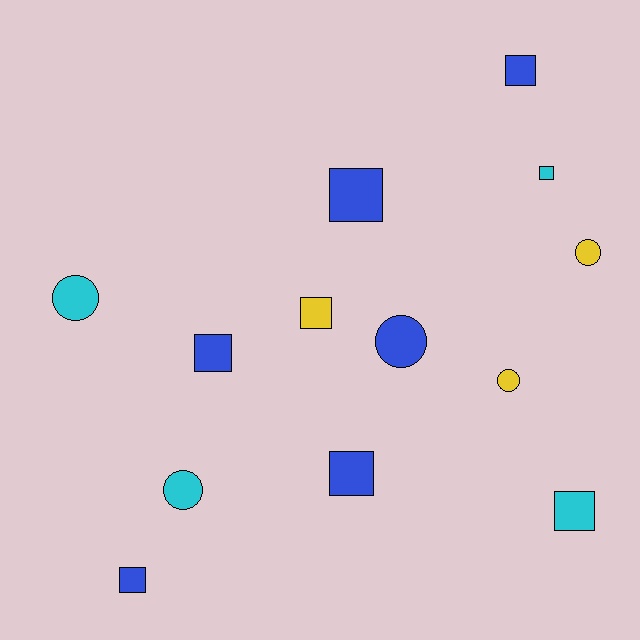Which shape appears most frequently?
Square, with 8 objects.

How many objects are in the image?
There are 13 objects.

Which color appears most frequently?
Blue, with 6 objects.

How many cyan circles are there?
There are 2 cyan circles.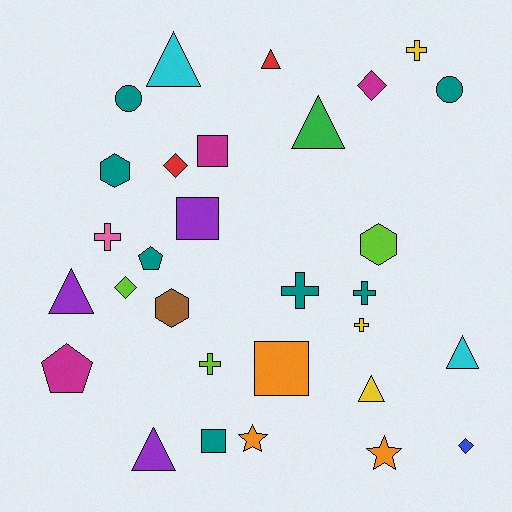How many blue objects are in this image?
There is 1 blue object.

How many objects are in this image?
There are 30 objects.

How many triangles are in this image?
There are 7 triangles.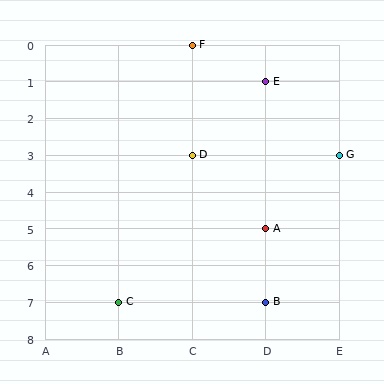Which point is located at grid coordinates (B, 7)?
Point C is at (B, 7).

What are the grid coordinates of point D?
Point D is at grid coordinates (C, 3).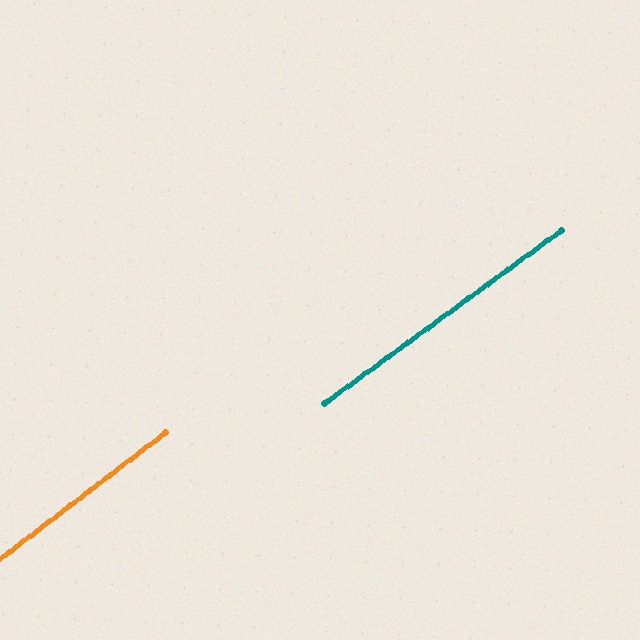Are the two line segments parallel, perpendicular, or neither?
Parallel — their directions differ by only 1.2°.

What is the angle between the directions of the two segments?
Approximately 1 degree.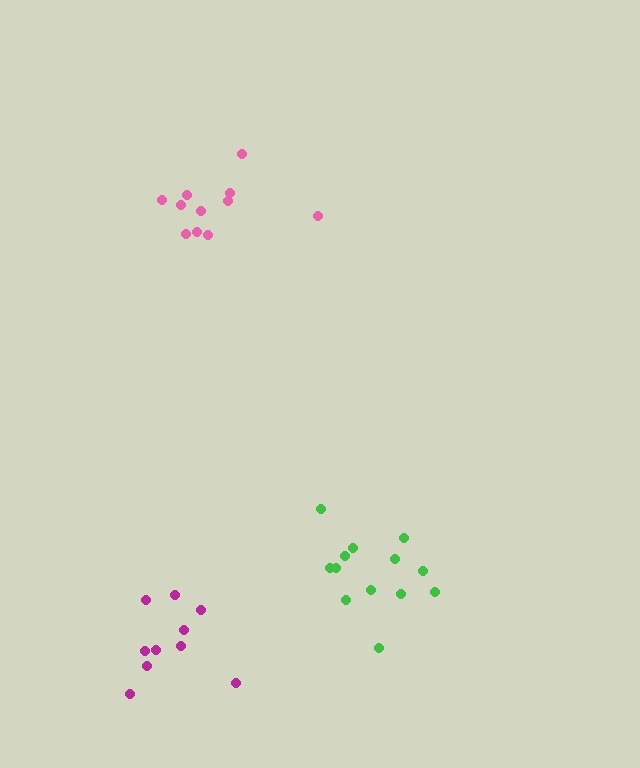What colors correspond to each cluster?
The clusters are colored: pink, green, magenta.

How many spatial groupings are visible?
There are 3 spatial groupings.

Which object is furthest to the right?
The green cluster is rightmost.